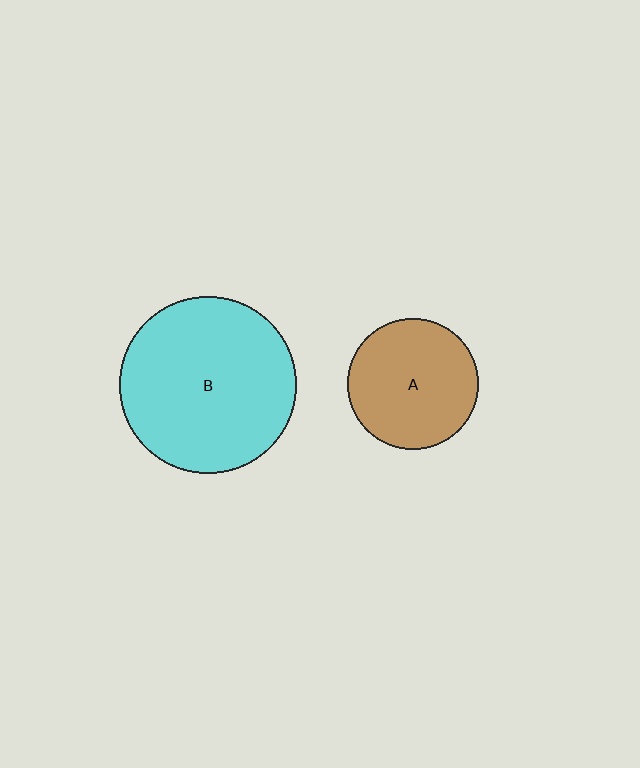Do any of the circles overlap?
No, none of the circles overlap.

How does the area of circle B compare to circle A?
Approximately 1.8 times.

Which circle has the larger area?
Circle B (cyan).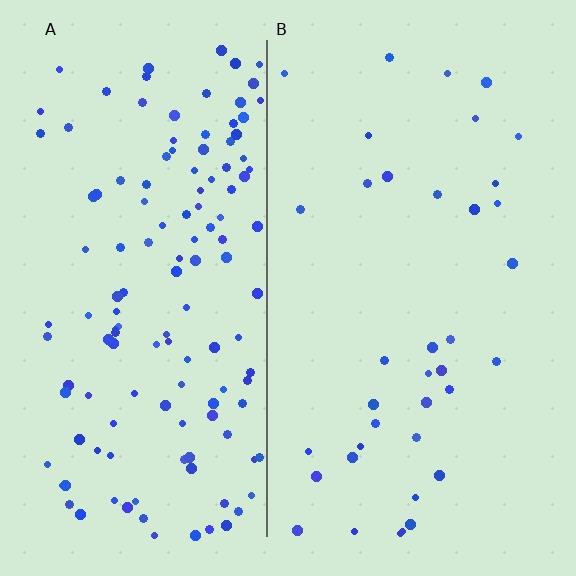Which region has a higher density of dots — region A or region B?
A (the left).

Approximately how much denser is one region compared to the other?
Approximately 3.6× — region A over region B.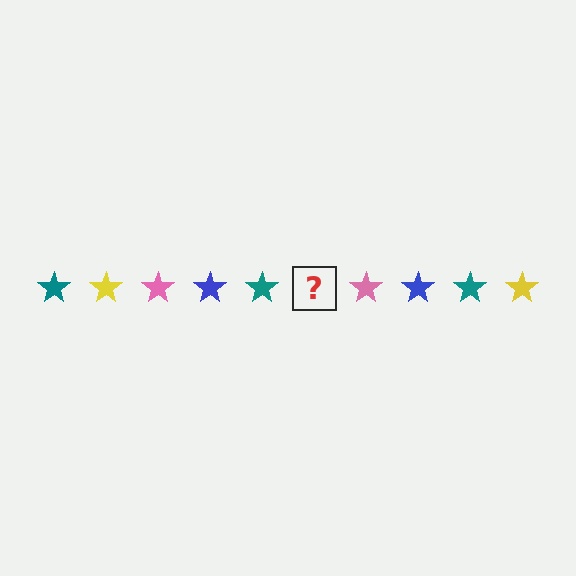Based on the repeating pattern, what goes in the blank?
The blank should be a yellow star.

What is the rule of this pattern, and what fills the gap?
The rule is that the pattern cycles through teal, yellow, pink, blue stars. The gap should be filled with a yellow star.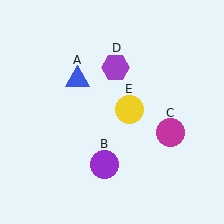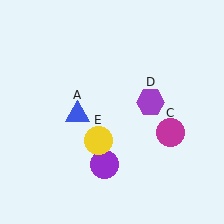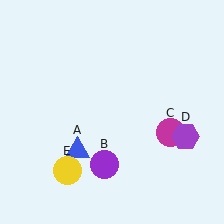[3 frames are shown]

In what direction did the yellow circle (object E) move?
The yellow circle (object E) moved down and to the left.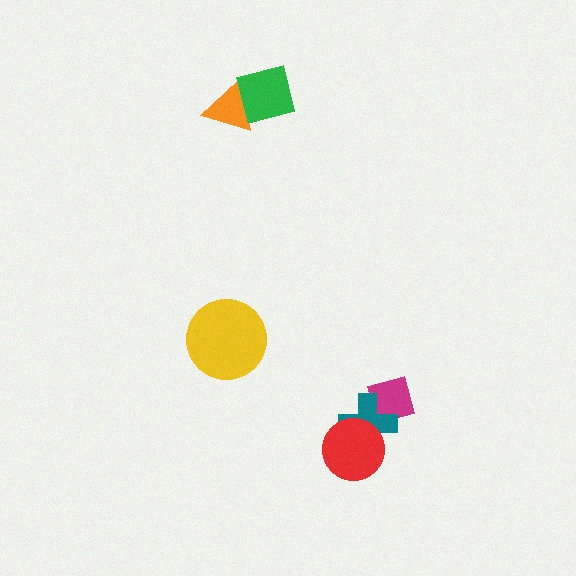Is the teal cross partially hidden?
Yes, it is partially covered by another shape.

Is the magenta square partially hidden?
Yes, it is partially covered by another shape.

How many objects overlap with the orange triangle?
1 object overlaps with the orange triangle.